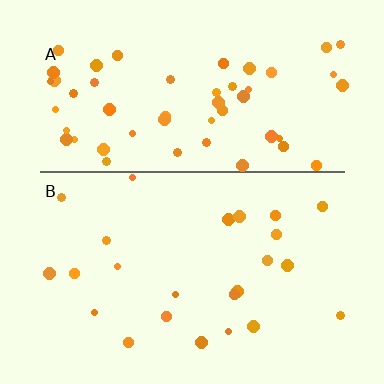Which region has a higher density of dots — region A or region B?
A (the top).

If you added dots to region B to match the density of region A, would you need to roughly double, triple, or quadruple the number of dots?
Approximately double.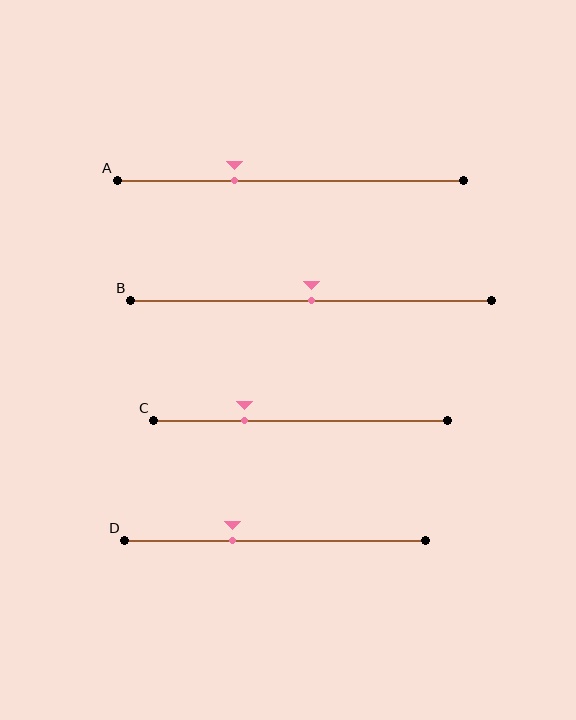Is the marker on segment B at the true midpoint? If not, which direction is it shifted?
Yes, the marker on segment B is at the true midpoint.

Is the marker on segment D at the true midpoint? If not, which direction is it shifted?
No, the marker on segment D is shifted to the left by about 14% of the segment length.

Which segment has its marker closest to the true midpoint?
Segment B has its marker closest to the true midpoint.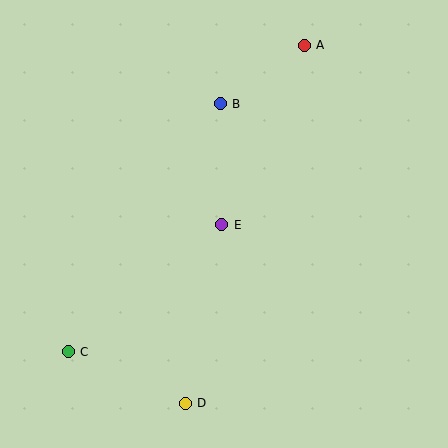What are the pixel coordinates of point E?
Point E is at (222, 225).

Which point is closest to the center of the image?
Point E at (222, 225) is closest to the center.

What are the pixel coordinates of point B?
Point B is at (220, 104).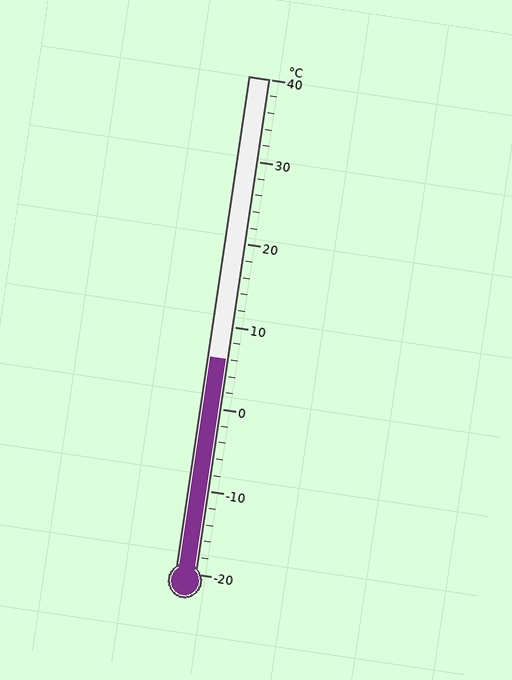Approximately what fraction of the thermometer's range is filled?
The thermometer is filled to approximately 45% of its range.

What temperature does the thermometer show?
The thermometer shows approximately 6°C.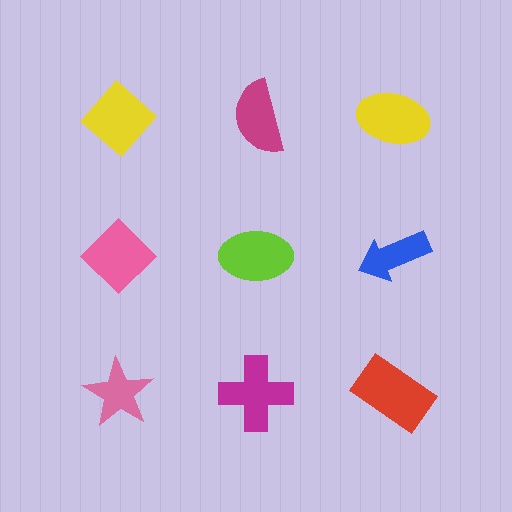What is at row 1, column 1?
A yellow diamond.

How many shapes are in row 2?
3 shapes.